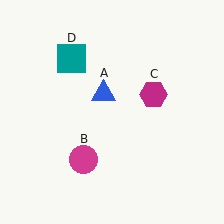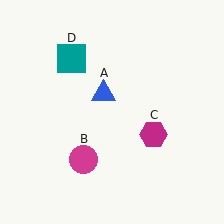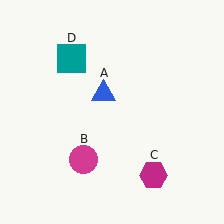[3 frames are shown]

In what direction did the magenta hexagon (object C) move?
The magenta hexagon (object C) moved down.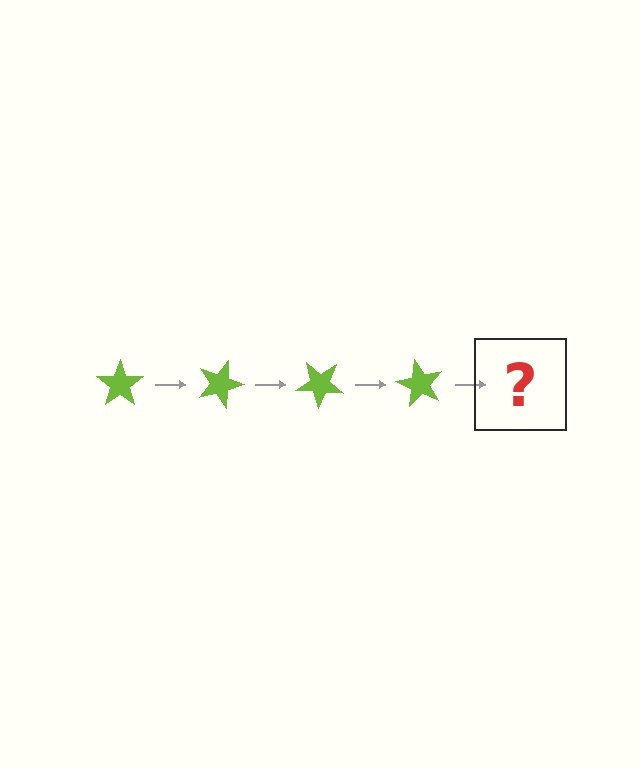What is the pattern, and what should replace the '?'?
The pattern is that the star rotates 20 degrees each step. The '?' should be a lime star rotated 80 degrees.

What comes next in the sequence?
The next element should be a lime star rotated 80 degrees.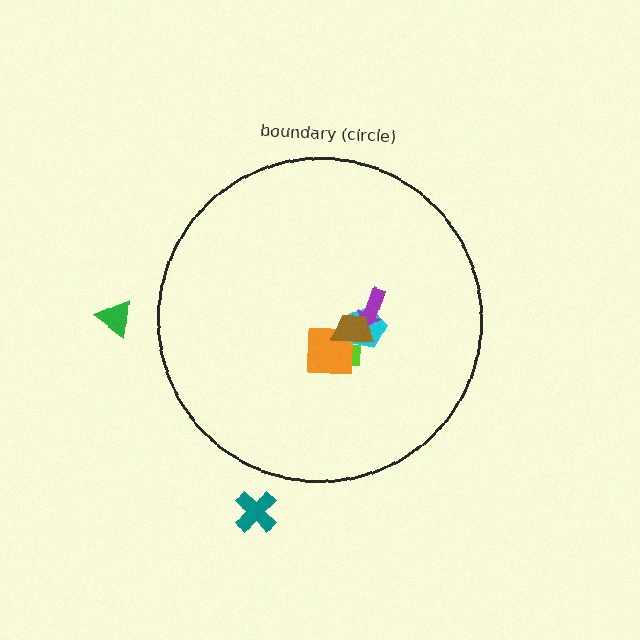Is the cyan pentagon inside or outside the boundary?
Inside.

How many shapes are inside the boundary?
5 inside, 2 outside.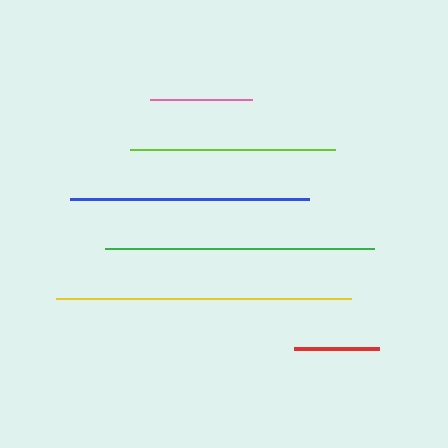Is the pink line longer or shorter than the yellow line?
The yellow line is longer than the pink line.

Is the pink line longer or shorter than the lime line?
The lime line is longer than the pink line.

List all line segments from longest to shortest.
From longest to shortest: yellow, green, blue, lime, pink, red.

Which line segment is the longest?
The yellow line is the longest at approximately 294 pixels.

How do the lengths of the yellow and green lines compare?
The yellow and green lines are approximately the same length.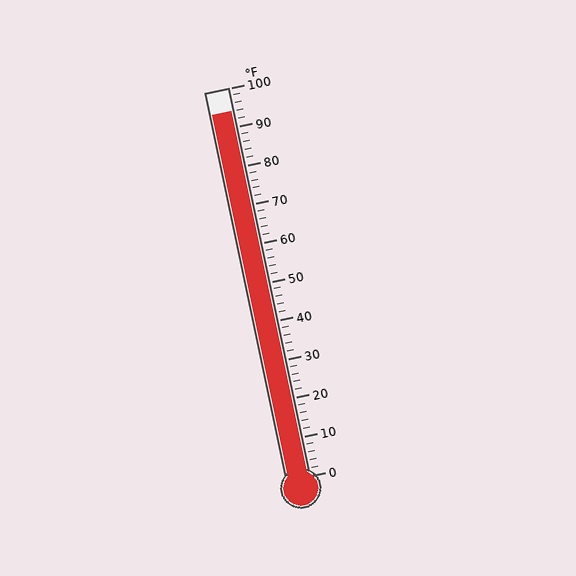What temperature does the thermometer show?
The thermometer shows approximately 94°F.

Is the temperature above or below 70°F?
The temperature is above 70°F.